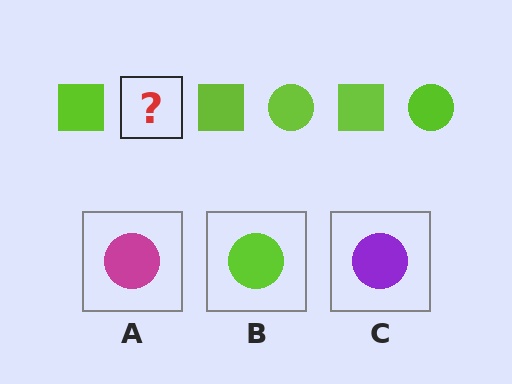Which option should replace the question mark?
Option B.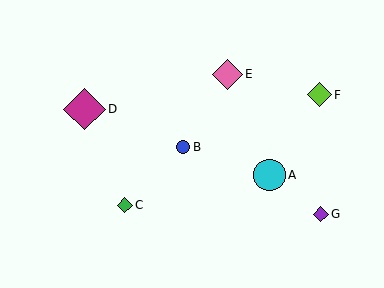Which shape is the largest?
The magenta diamond (labeled D) is the largest.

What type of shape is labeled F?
Shape F is a lime diamond.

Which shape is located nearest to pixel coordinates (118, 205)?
The green diamond (labeled C) at (125, 205) is nearest to that location.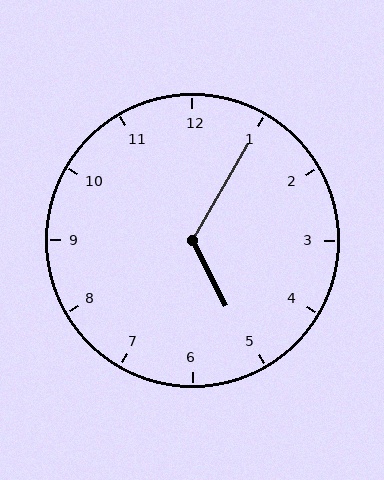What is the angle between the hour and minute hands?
Approximately 122 degrees.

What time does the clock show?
5:05.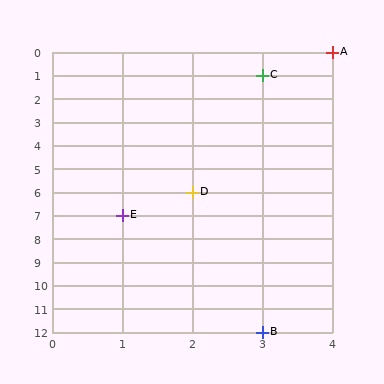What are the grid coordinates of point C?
Point C is at grid coordinates (3, 1).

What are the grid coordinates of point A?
Point A is at grid coordinates (4, 0).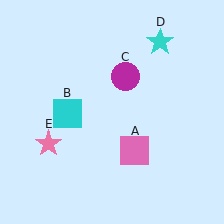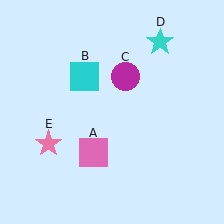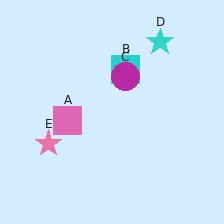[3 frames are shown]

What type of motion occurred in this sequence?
The pink square (object A), cyan square (object B) rotated clockwise around the center of the scene.